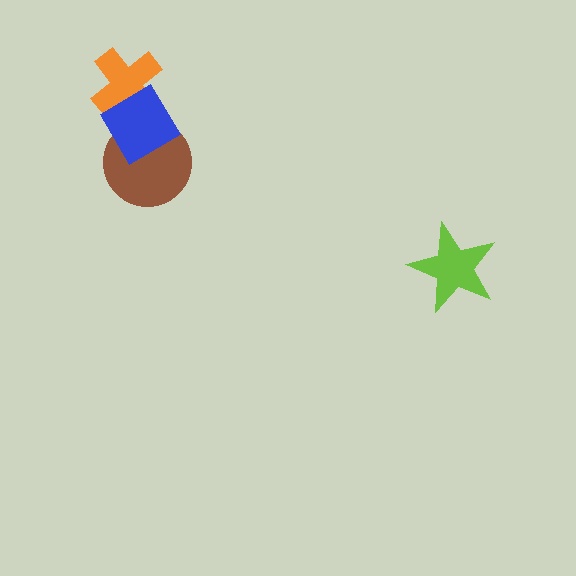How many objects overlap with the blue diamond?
2 objects overlap with the blue diamond.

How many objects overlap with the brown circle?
1 object overlaps with the brown circle.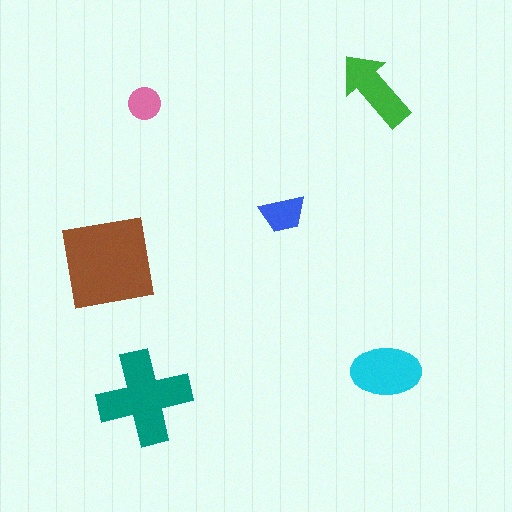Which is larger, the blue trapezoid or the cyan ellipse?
The cyan ellipse.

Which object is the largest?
The brown square.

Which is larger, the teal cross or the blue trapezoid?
The teal cross.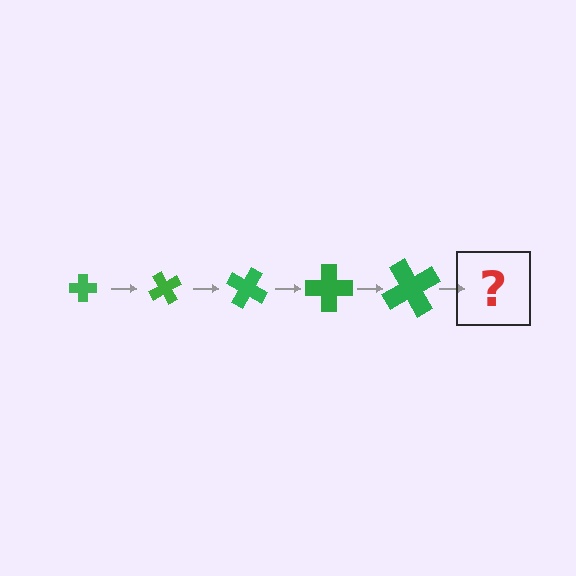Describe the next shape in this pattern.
It should be a cross, larger than the previous one and rotated 300 degrees from the start.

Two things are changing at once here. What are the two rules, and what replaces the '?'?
The two rules are that the cross grows larger each step and it rotates 60 degrees each step. The '?' should be a cross, larger than the previous one and rotated 300 degrees from the start.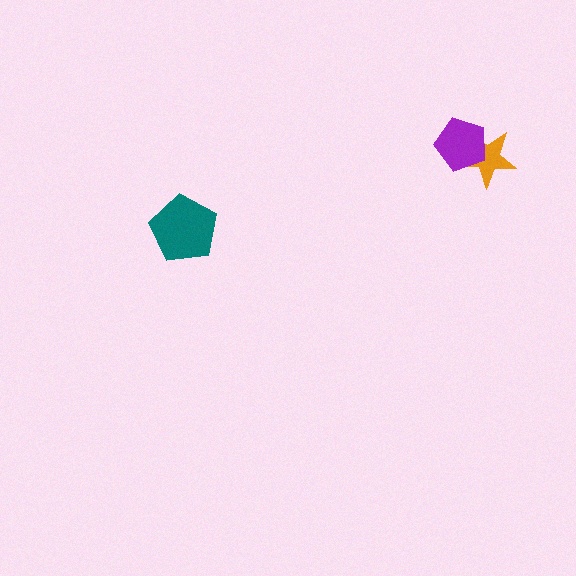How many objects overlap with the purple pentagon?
1 object overlaps with the purple pentagon.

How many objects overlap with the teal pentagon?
0 objects overlap with the teal pentagon.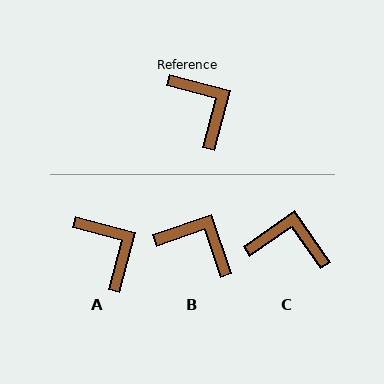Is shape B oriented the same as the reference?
No, it is off by about 34 degrees.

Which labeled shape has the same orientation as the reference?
A.